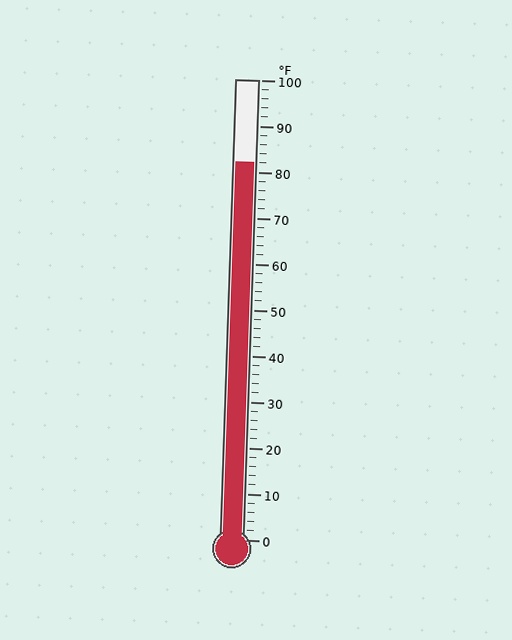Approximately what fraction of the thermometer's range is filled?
The thermometer is filled to approximately 80% of its range.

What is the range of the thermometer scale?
The thermometer scale ranges from 0°F to 100°F.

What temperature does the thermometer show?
The thermometer shows approximately 82°F.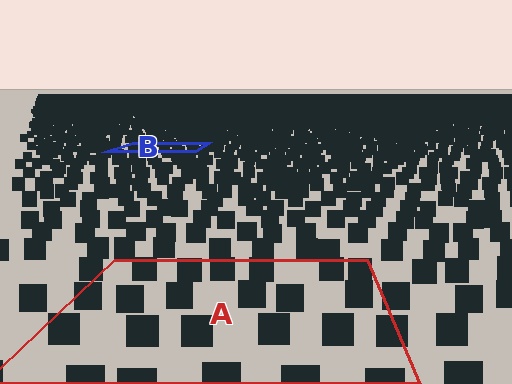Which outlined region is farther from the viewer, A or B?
Region B is farther from the viewer — the texture elements inside it appear smaller and more densely packed.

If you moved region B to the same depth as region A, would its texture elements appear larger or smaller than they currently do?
They would appear larger. At a closer depth, the same texture elements are projected at a bigger on-screen size.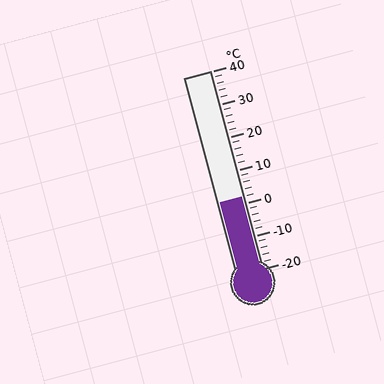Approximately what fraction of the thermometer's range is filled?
The thermometer is filled to approximately 35% of its range.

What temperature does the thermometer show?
The thermometer shows approximately 2°C.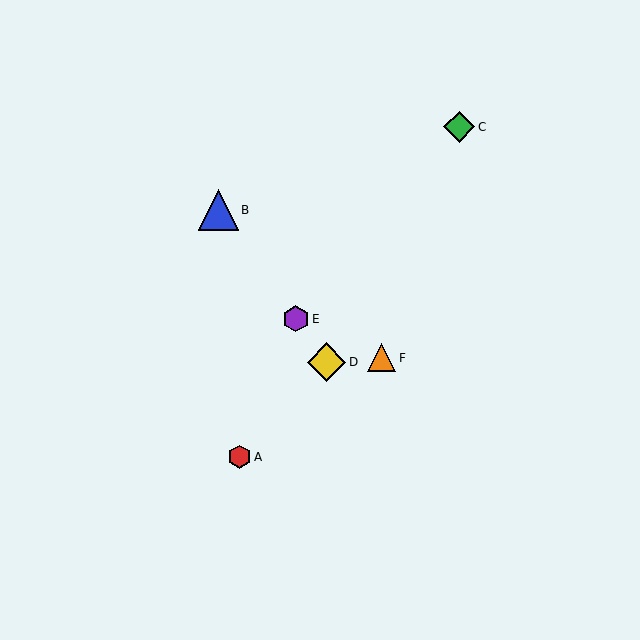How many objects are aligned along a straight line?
3 objects (B, D, E) are aligned along a straight line.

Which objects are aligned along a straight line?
Objects B, D, E are aligned along a straight line.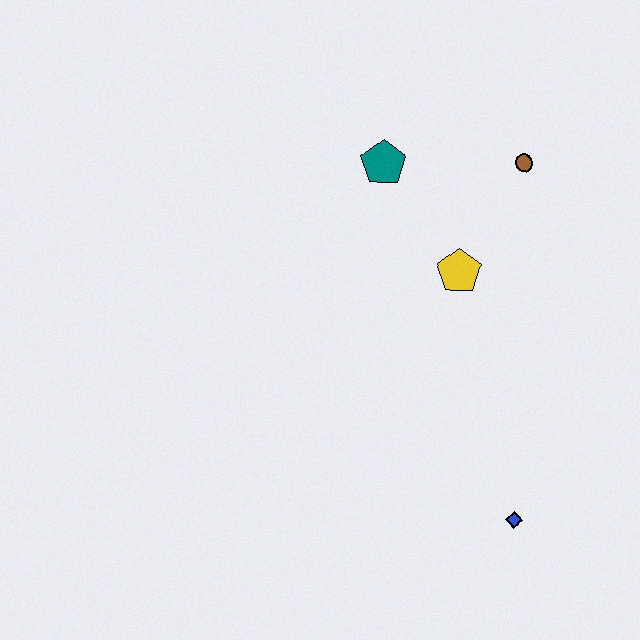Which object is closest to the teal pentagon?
The yellow pentagon is closest to the teal pentagon.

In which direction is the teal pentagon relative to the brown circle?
The teal pentagon is to the left of the brown circle.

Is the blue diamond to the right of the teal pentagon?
Yes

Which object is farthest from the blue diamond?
The teal pentagon is farthest from the blue diamond.